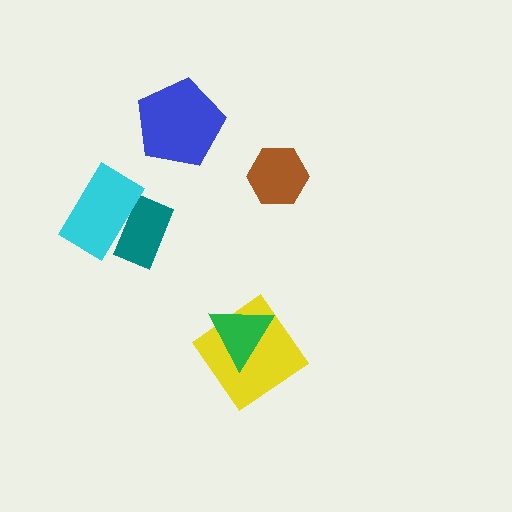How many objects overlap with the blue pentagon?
0 objects overlap with the blue pentagon.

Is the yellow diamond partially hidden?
Yes, it is partially covered by another shape.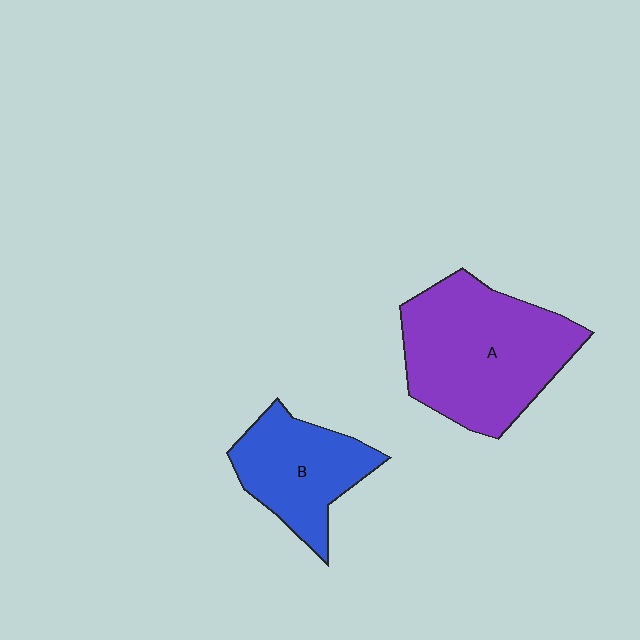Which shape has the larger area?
Shape A (purple).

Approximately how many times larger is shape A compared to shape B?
Approximately 1.6 times.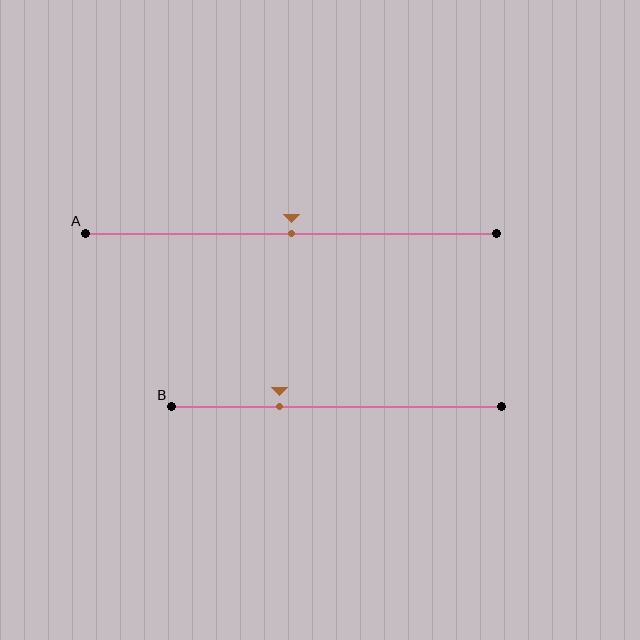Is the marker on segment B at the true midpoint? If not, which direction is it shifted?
No, the marker on segment B is shifted to the left by about 17% of the segment length.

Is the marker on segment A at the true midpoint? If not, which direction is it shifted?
Yes, the marker on segment A is at the true midpoint.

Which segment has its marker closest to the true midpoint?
Segment A has its marker closest to the true midpoint.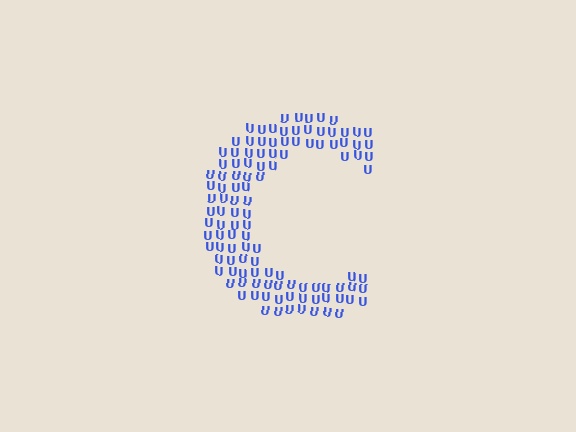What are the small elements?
The small elements are letter U's.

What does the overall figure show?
The overall figure shows the letter C.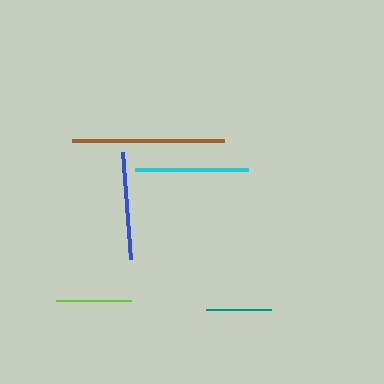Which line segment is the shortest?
The teal line is the shortest at approximately 65 pixels.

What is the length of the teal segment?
The teal segment is approximately 65 pixels long.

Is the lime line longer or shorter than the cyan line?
The cyan line is longer than the lime line.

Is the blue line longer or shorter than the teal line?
The blue line is longer than the teal line.